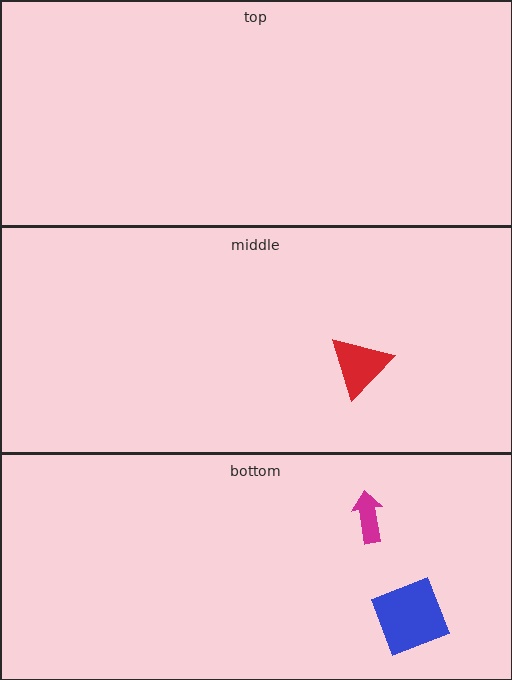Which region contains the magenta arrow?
The bottom region.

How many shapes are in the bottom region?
2.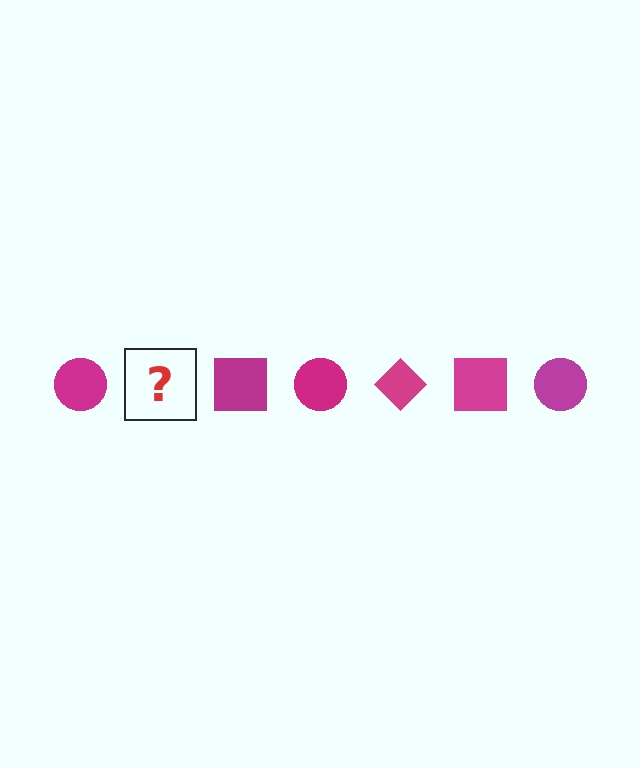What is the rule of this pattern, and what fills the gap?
The rule is that the pattern cycles through circle, diamond, square shapes in magenta. The gap should be filled with a magenta diamond.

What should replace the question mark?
The question mark should be replaced with a magenta diamond.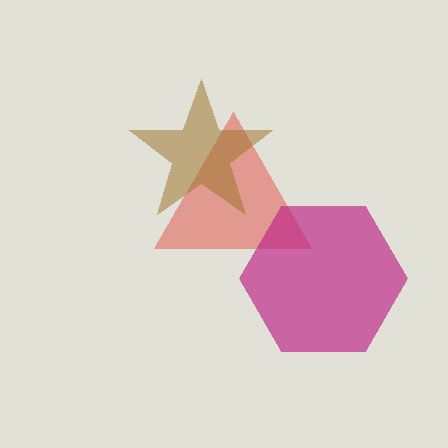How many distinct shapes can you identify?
There are 3 distinct shapes: a red triangle, a magenta hexagon, a brown star.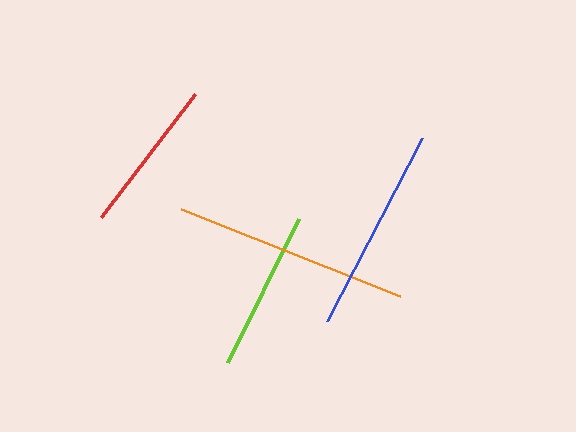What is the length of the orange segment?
The orange segment is approximately 236 pixels long.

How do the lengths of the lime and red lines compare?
The lime and red lines are approximately the same length.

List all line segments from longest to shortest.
From longest to shortest: orange, blue, lime, red.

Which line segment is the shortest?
The red line is the shortest at approximately 155 pixels.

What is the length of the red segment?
The red segment is approximately 155 pixels long.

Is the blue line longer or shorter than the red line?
The blue line is longer than the red line.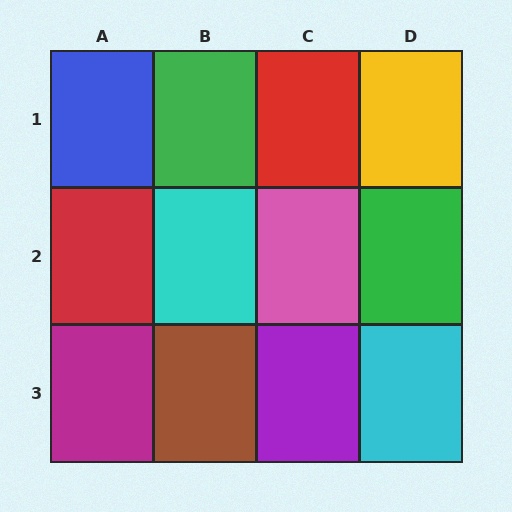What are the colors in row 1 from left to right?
Blue, green, red, yellow.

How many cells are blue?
1 cell is blue.